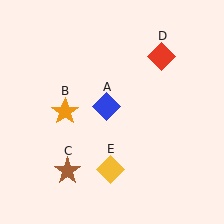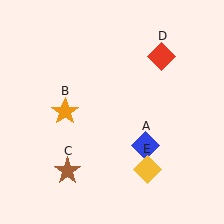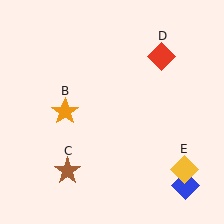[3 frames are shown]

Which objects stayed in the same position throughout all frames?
Orange star (object B) and brown star (object C) and red diamond (object D) remained stationary.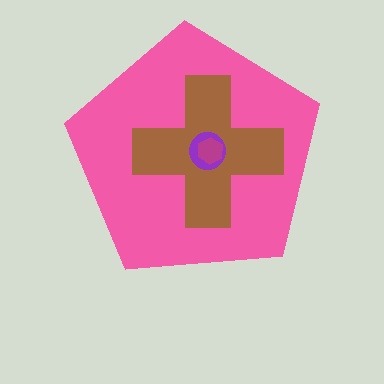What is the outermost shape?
The pink pentagon.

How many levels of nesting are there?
4.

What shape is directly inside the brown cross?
The purple circle.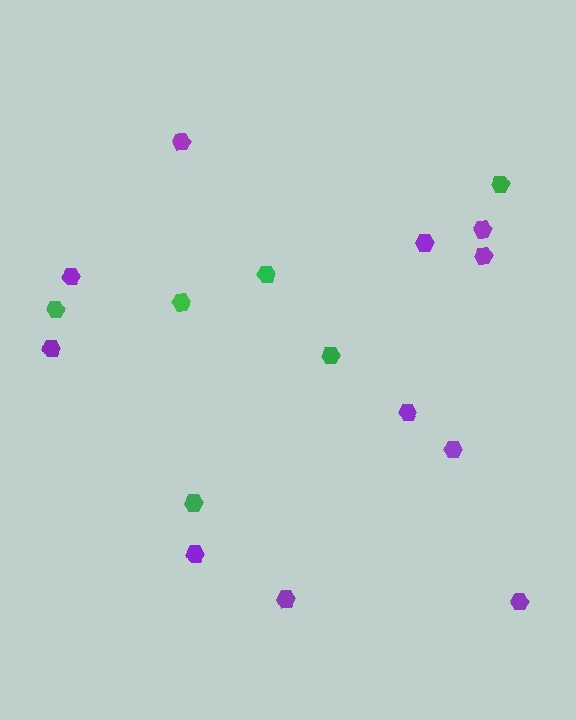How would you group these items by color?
There are 2 groups: one group of purple hexagons (11) and one group of green hexagons (6).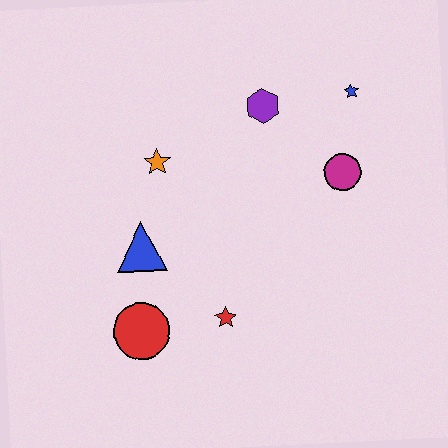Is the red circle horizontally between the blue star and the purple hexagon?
No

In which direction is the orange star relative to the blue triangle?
The orange star is above the blue triangle.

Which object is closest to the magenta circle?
The blue star is closest to the magenta circle.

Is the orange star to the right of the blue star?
No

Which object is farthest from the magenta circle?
The red circle is farthest from the magenta circle.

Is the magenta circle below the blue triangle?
No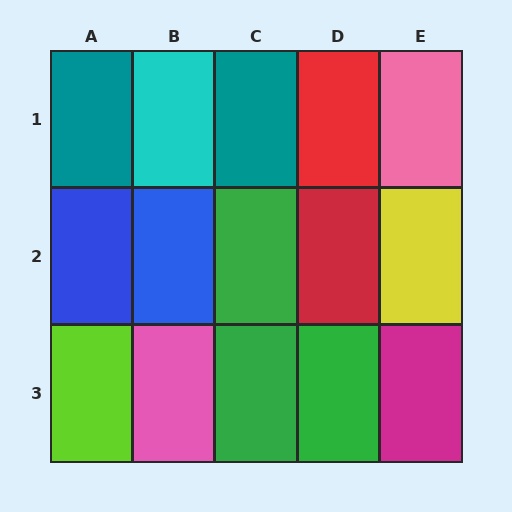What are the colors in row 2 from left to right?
Blue, blue, green, red, yellow.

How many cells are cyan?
1 cell is cyan.